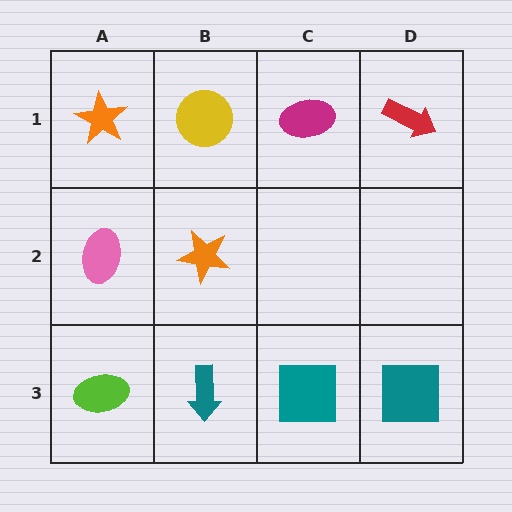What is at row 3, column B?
A teal arrow.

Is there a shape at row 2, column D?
No, that cell is empty.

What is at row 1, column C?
A magenta ellipse.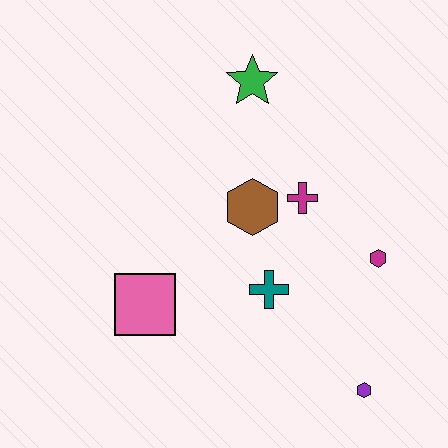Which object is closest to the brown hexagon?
The magenta cross is closest to the brown hexagon.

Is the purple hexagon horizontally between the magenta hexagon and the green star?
Yes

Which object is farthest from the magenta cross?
The purple hexagon is farthest from the magenta cross.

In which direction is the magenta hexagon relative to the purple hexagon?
The magenta hexagon is above the purple hexagon.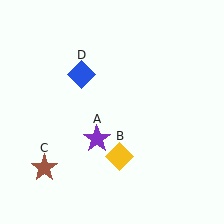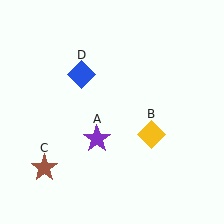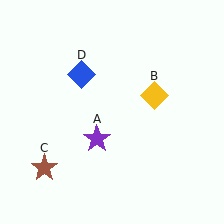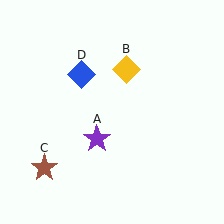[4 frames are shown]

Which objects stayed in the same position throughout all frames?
Purple star (object A) and brown star (object C) and blue diamond (object D) remained stationary.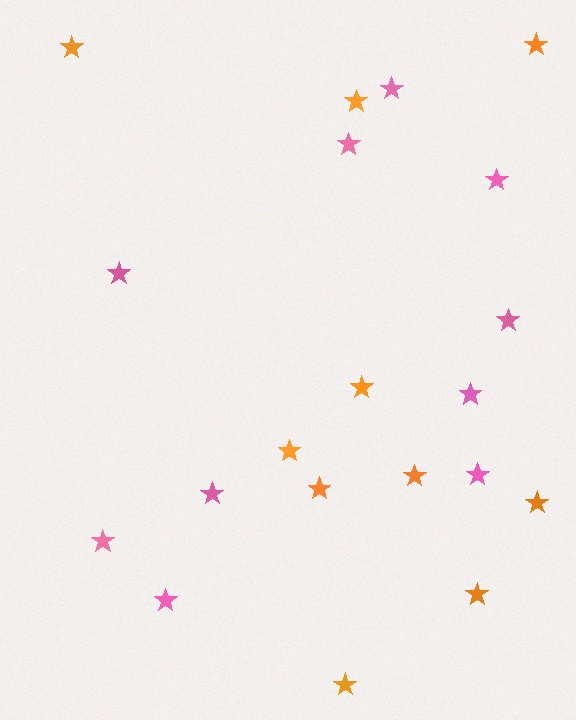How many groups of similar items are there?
There are 2 groups: one group of pink stars (10) and one group of orange stars (10).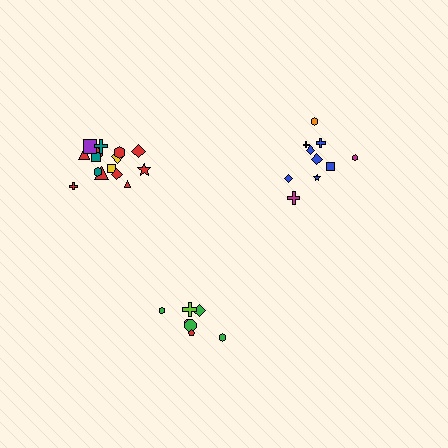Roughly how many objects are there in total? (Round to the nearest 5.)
Roughly 30 objects in total.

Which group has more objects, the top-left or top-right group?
The top-left group.